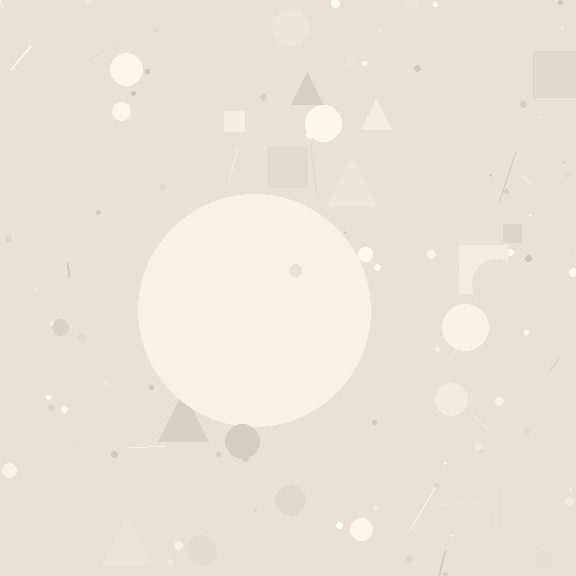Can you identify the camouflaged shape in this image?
The camouflaged shape is a circle.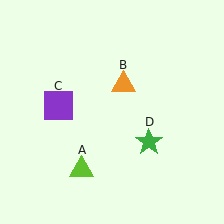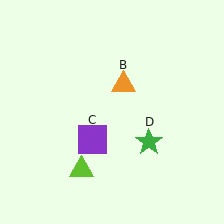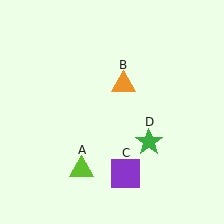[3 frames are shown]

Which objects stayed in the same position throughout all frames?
Lime triangle (object A) and orange triangle (object B) and green star (object D) remained stationary.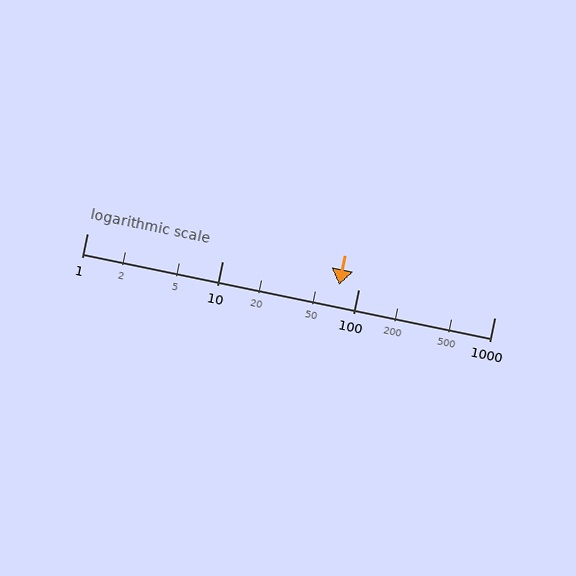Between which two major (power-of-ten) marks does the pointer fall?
The pointer is between 10 and 100.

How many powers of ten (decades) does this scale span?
The scale spans 3 decades, from 1 to 1000.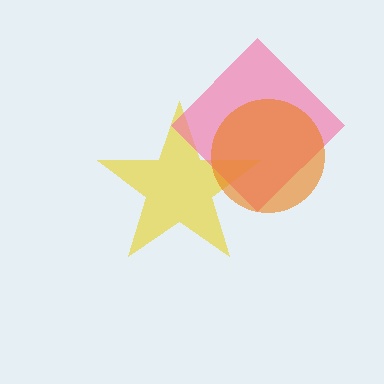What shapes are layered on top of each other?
The layered shapes are: a yellow star, a pink diamond, an orange circle.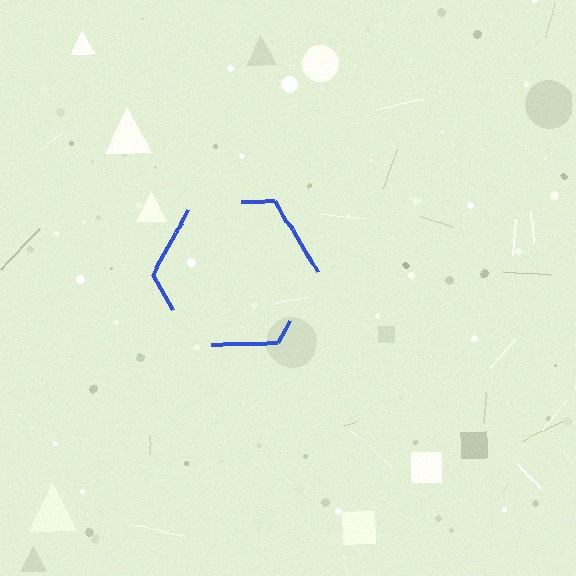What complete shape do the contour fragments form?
The contour fragments form a hexagon.